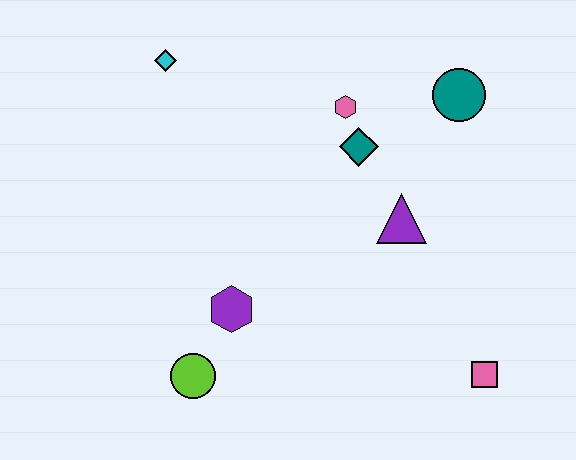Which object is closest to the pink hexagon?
The teal diamond is closest to the pink hexagon.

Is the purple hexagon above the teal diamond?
No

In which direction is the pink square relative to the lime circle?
The pink square is to the right of the lime circle.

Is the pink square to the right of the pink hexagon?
Yes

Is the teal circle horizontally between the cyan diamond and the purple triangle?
No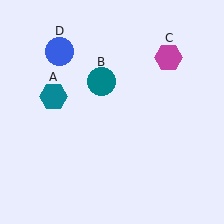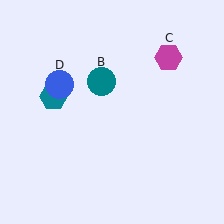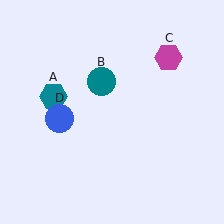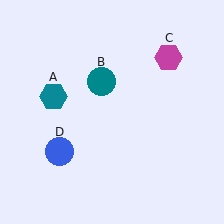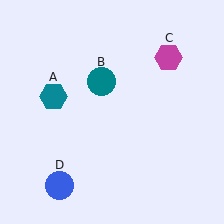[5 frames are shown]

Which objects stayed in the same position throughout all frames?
Teal hexagon (object A) and teal circle (object B) and magenta hexagon (object C) remained stationary.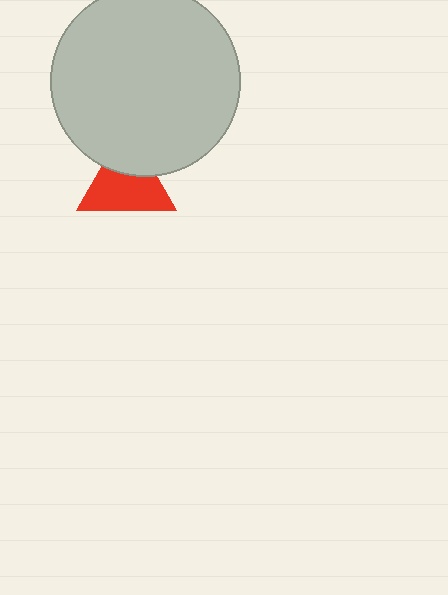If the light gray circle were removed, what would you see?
You would see the complete red triangle.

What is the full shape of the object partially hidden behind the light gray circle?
The partially hidden object is a red triangle.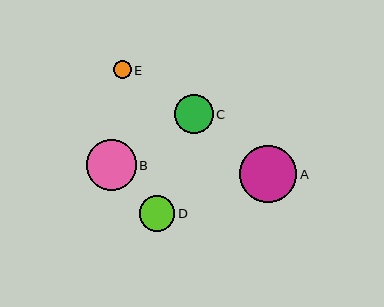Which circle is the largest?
Circle A is the largest with a size of approximately 57 pixels.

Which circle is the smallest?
Circle E is the smallest with a size of approximately 18 pixels.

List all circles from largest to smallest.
From largest to smallest: A, B, C, D, E.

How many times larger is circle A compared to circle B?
Circle A is approximately 1.1 times the size of circle B.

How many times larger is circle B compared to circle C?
Circle B is approximately 1.3 times the size of circle C.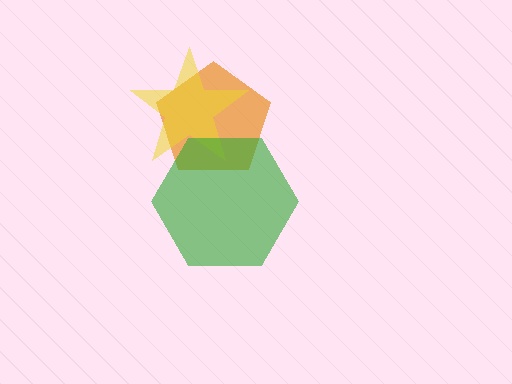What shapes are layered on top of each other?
The layered shapes are: an orange pentagon, a yellow star, a green hexagon.